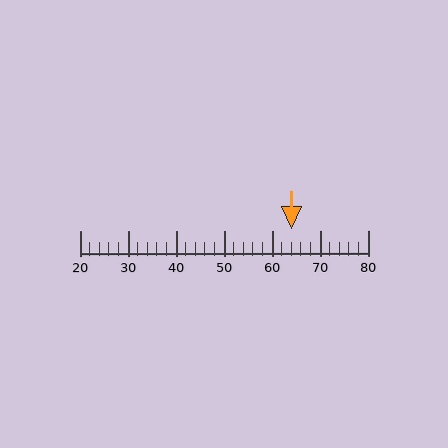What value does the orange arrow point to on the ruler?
The orange arrow points to approximately 64.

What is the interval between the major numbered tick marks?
The major tick marks are spaced 10 units apart.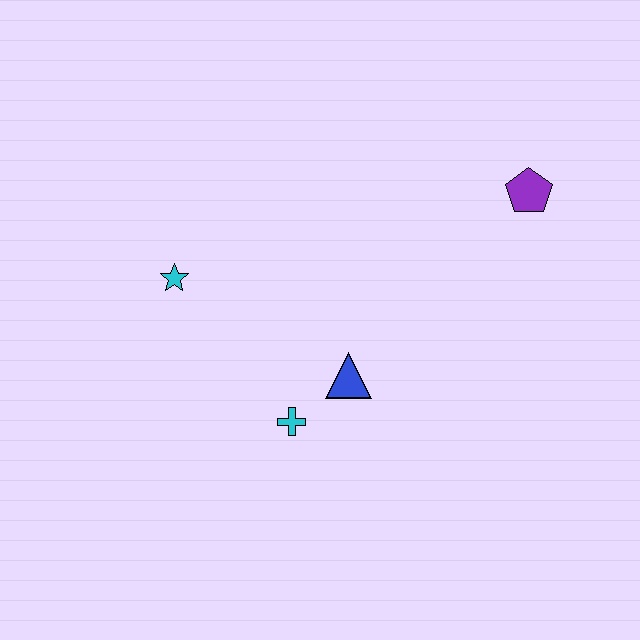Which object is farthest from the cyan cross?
The purple pentagon is farthest from the cyan cross.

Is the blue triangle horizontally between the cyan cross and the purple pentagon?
Yes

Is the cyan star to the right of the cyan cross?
No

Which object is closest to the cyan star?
The cyan cross is closest to the cyan star.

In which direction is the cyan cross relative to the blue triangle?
The cyan cross is to the left of the blue triangle.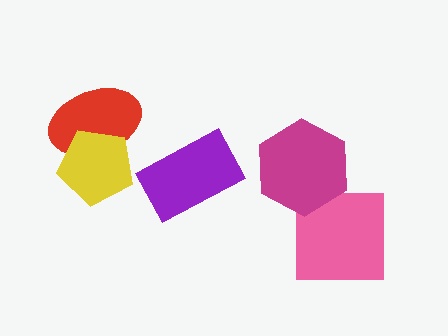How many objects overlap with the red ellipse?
1 object overlaps with the red ellipse.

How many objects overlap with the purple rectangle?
0 objects overlap with the purple rectangle.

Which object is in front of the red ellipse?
The yellow pentagon is in front of the red ellipse.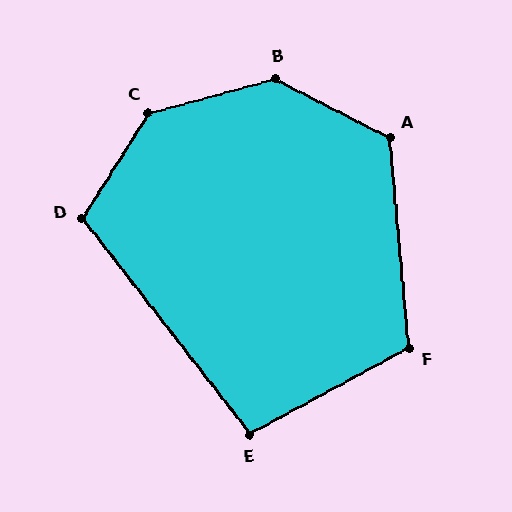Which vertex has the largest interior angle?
C, at approximately 138 degrees.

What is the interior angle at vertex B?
Approximately 137 degrees (obtuse).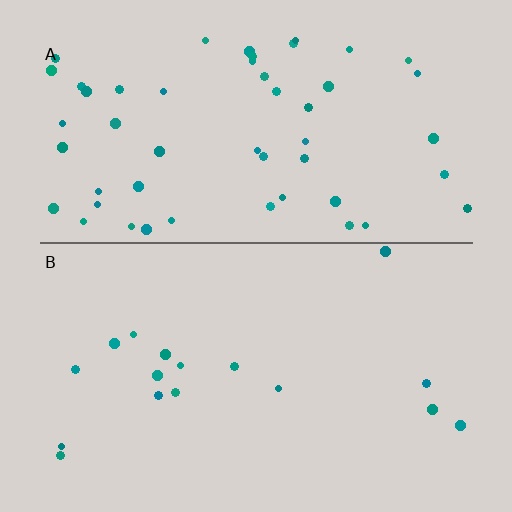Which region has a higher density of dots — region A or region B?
A (the top).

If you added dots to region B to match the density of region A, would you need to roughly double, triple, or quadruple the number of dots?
Approximately triple.